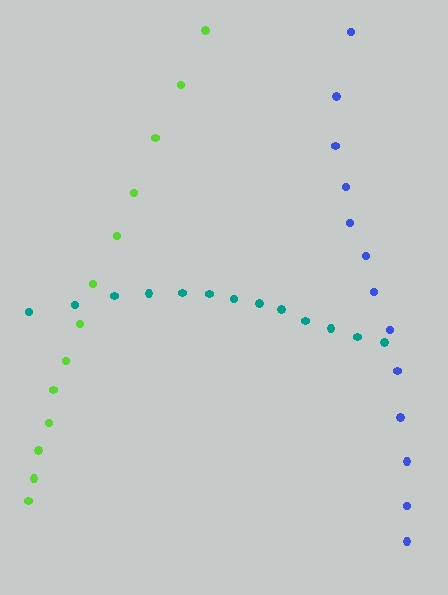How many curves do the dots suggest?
There are 3 distinct paths.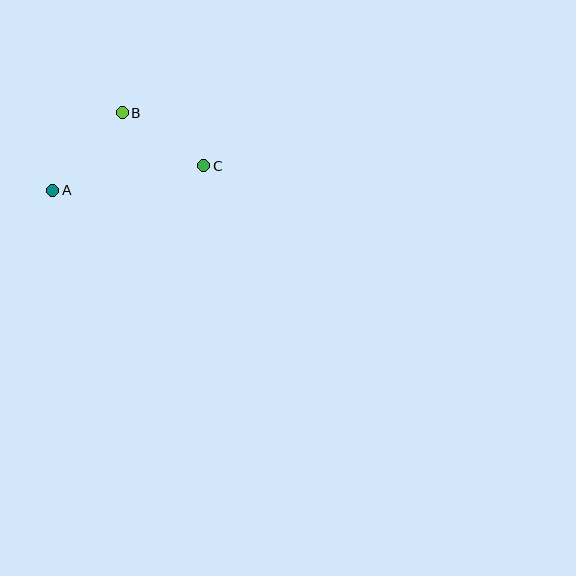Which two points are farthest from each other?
Points A and C are farthest from each other.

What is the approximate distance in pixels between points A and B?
The distance between A and B is approximately 104 pixels.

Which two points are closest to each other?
Points B and C are closest to each other.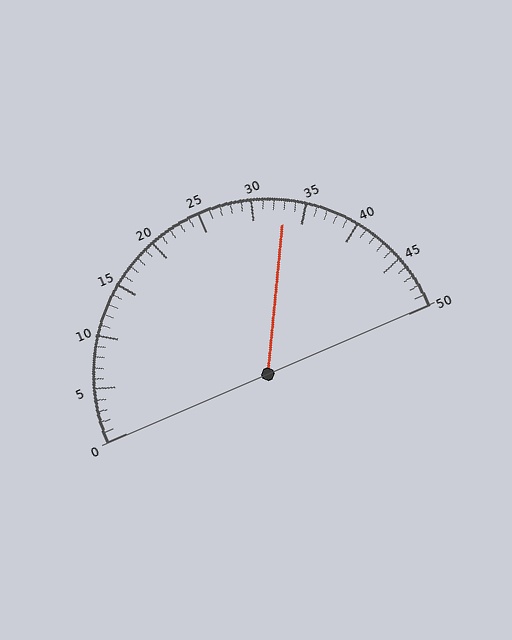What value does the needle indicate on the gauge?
The needle indicates approximately 33.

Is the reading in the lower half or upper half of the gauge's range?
The reading is in the upper half of the range (0 to 50).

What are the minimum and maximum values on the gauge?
The gauge ranges from 0 to 50.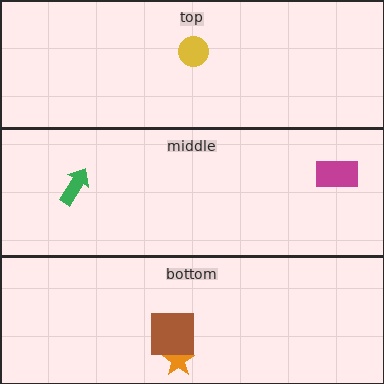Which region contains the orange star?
The bottom region.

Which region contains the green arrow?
The middle region.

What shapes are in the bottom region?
The orange star, the brown square.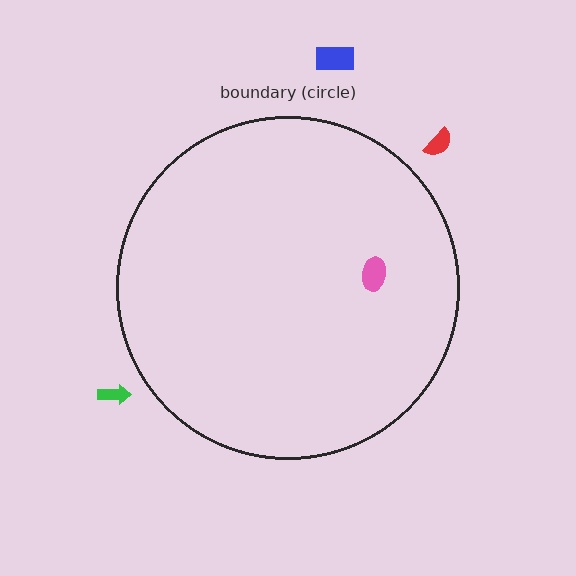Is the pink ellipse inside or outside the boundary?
Inside.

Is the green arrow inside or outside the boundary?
Outside.